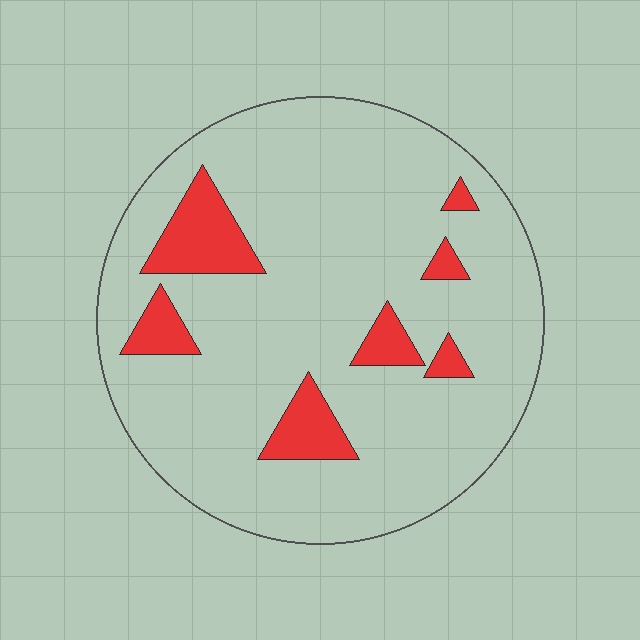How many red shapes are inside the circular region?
7.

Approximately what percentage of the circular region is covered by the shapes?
Approximately 15%.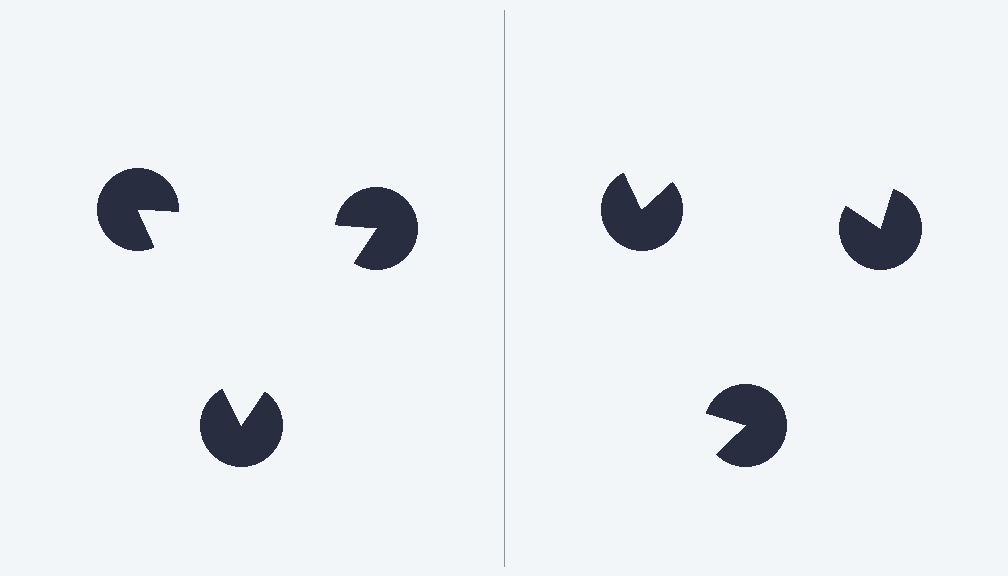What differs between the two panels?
The pac-man discs are positioned identically on both sides; only the wedge orientations differ. On the left they align to a triangle; on the right they are misaligned.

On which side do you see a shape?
An illusory triangle appears on the left side. On the right side the wedge cuts are rotated, so no coherent shape forms.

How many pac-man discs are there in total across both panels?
6 — 3 on each side.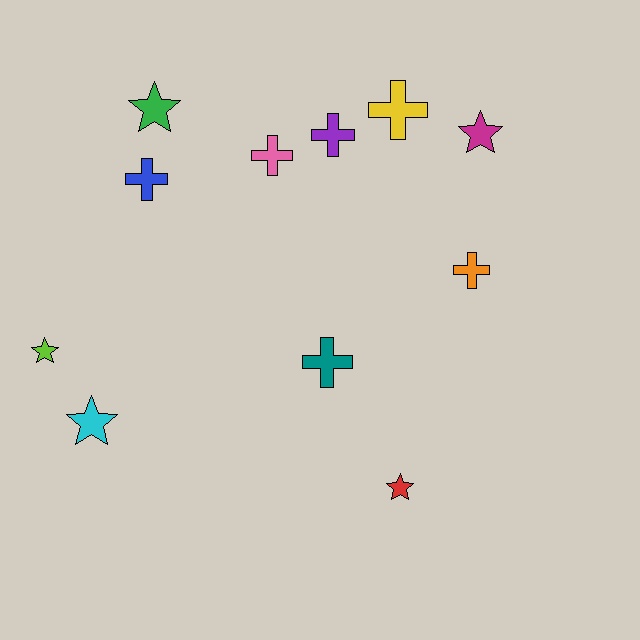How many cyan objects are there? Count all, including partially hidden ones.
There is 1 cyan object.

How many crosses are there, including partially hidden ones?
There are 6 crosses.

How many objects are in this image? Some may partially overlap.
There are 11 objects.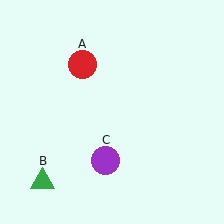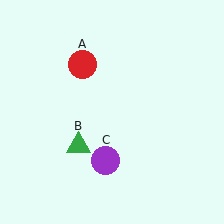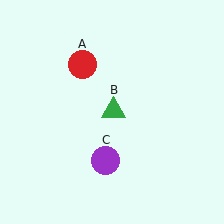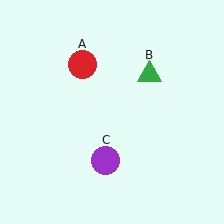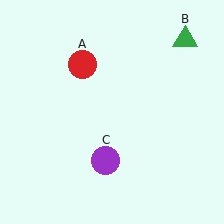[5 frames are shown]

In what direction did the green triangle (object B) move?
The green triangle (object B) moved up and to the right.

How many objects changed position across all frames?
1 object changed position: green triangle (object B).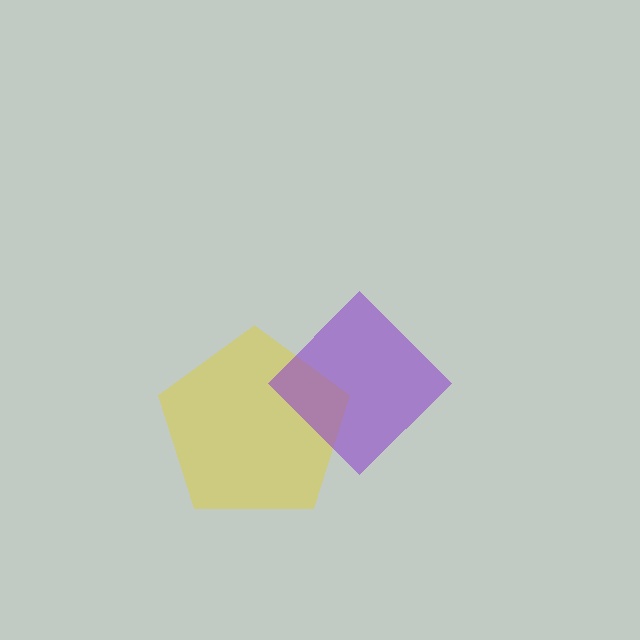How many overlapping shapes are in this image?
There are 2 overlapping shapes in the image.